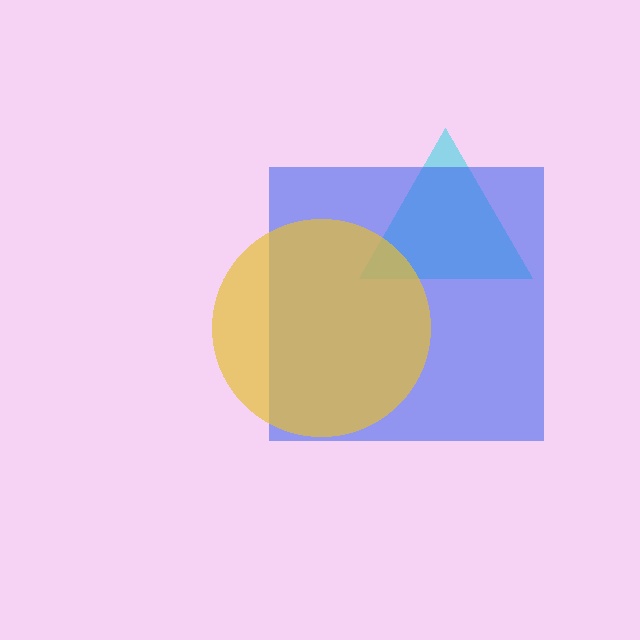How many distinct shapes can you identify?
There are 3 distinct shapes: a cyan triangle, a blue square, a yellow circle.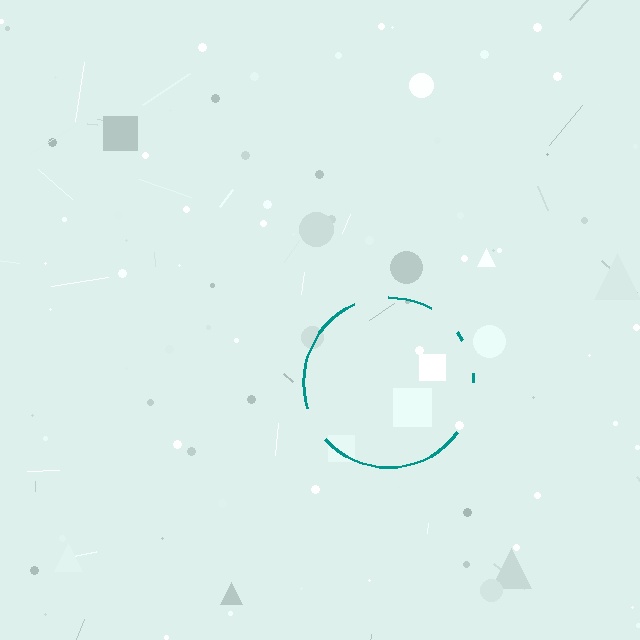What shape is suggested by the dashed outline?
The dashed outline suggests a circle.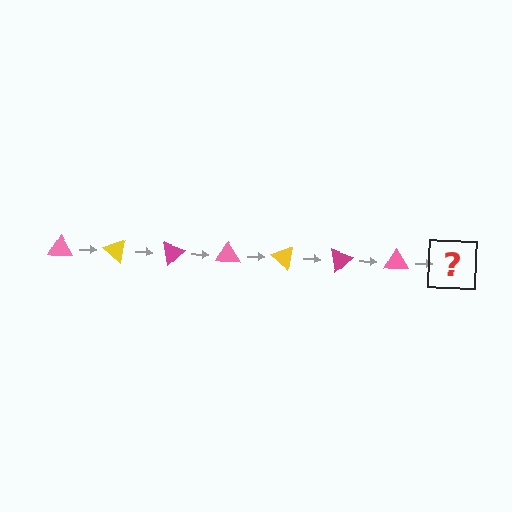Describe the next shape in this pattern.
It should be a yellow triangle, rotated 280 degrees from the start.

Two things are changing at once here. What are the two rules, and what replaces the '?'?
The two rules are that it rotates 40 degrees each step and the color cycles through pink, yellow, and magenta. The '?' should be a yellow triangle, rotated 280 degrees from the start.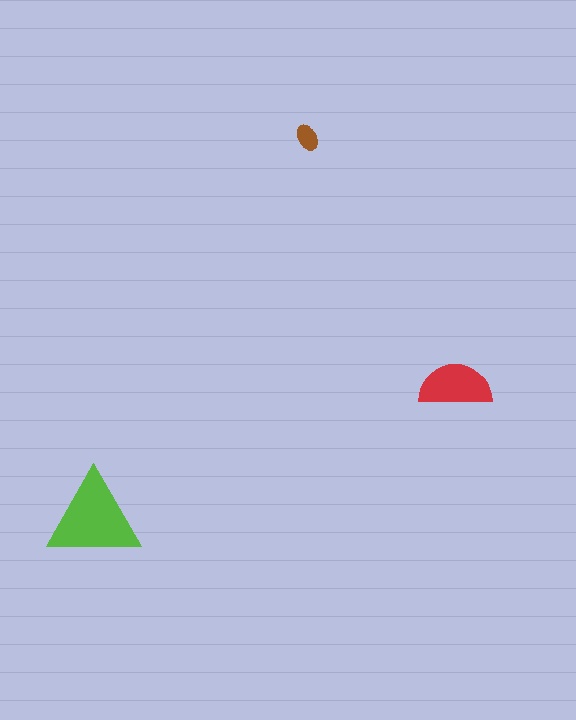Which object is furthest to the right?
The red semicircle is rightmost.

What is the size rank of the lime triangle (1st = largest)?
1st.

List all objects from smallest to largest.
The brown ellipse, the red semicircle, the lime triangle.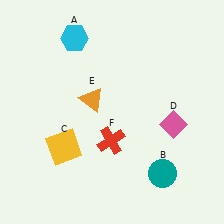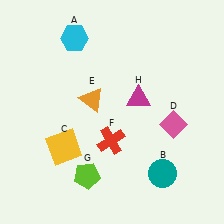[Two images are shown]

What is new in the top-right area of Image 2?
A magenta triangle (H) was added in the top-right area of Image 2.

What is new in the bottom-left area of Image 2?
A lime pentagon (G) was added in the bottom-left area of Image 2.